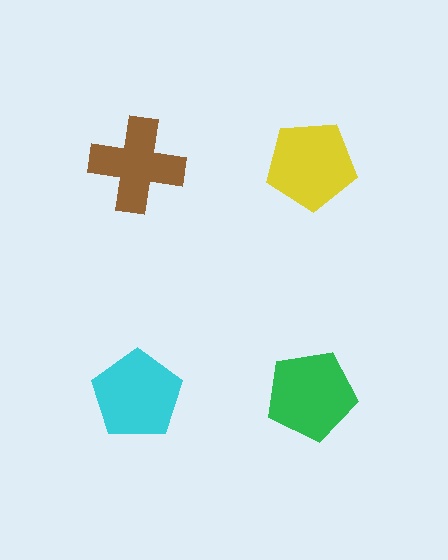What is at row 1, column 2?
A yellow pentagon.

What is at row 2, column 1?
A cyan pentagon.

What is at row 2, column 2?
A green pentagon.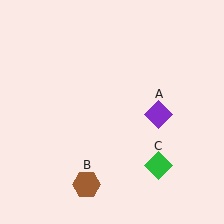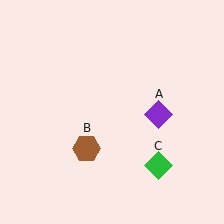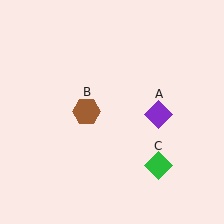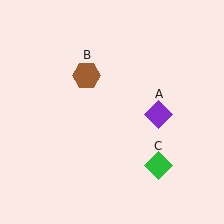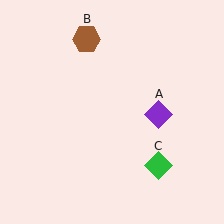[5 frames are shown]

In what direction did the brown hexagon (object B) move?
The brown hexagon (object B) moved up.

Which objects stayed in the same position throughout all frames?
Purple diamond (object A) and green diamond (object C) remained stationary.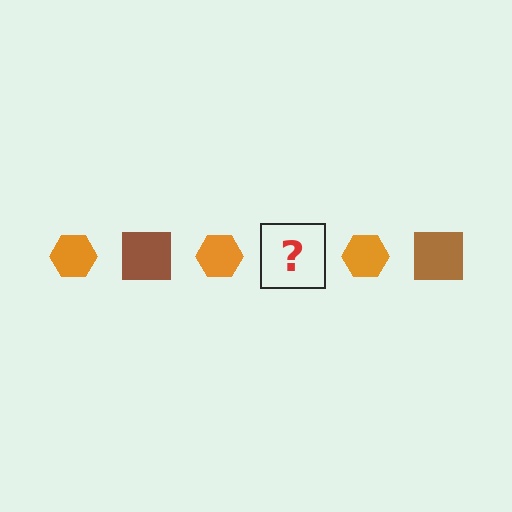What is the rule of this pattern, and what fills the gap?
The rule is that the pattern alternates between orange hexagon and brown square. The gap should be filled with a brown square.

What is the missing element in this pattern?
The missing element is a brown square.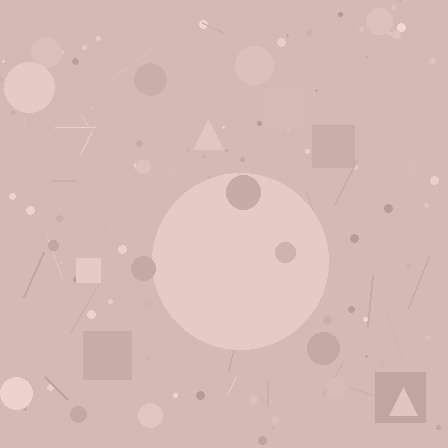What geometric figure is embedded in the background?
A circle is embedded in the background.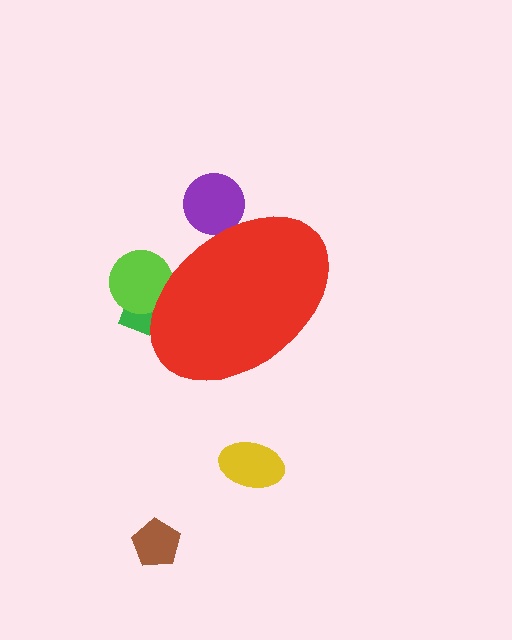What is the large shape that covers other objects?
A red ellipse.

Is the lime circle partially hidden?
Yes, the lime circle is partially hidden behind the red ellipse.